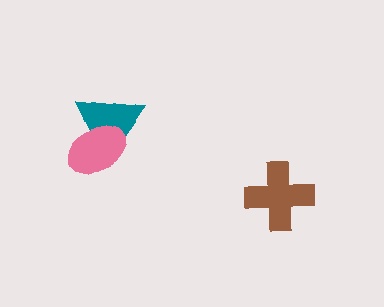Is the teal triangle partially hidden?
Yes, it is partially covered by another shape.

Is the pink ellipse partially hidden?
No, no other shape covers it.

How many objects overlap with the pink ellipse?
1 object overlaps with the pink ellipse.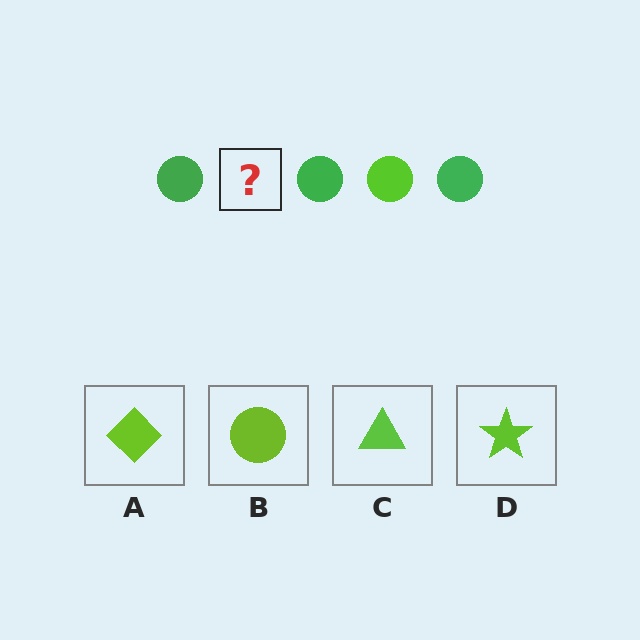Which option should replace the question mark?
Option B.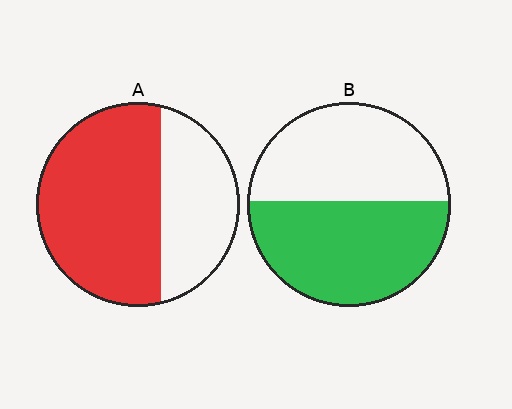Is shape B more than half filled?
Roughly half.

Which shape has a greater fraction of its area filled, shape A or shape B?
Shape A.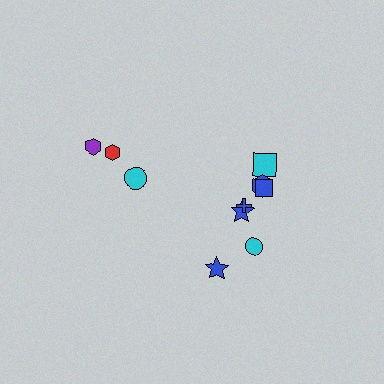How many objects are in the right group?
There are 7 objects.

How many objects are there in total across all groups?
There are 10 objects.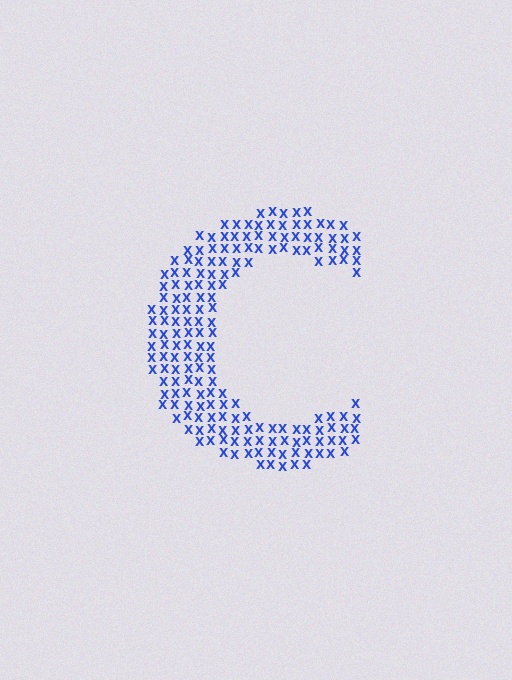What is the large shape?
The large shape is the letter C.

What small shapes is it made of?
It is made of small letter X's.